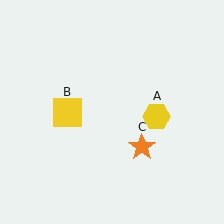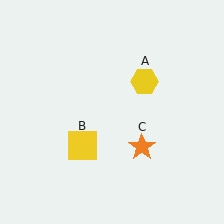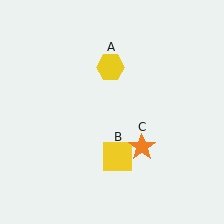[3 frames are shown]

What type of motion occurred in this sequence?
The yellow hexagon (object A), yellow square (object B) rotated counterclockwise around the center of the scene.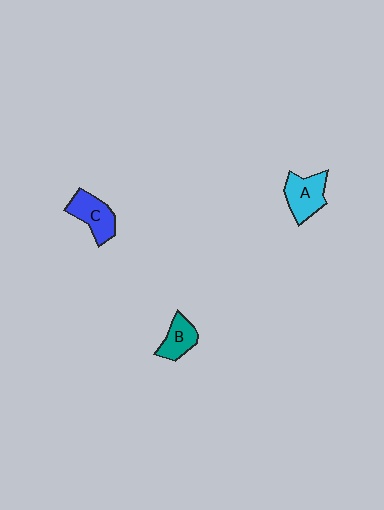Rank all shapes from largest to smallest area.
From largest to smallest: A (cyan), C (blue), B (teal).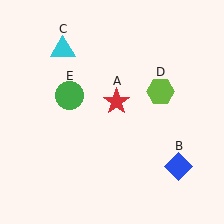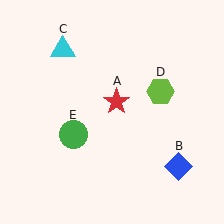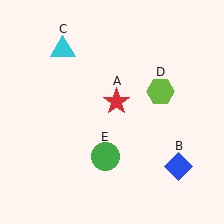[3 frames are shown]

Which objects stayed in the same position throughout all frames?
Red star (object A) and blue diamond (object B) and cyan triangle (object C) and lime hexagon (object D) remained stationary.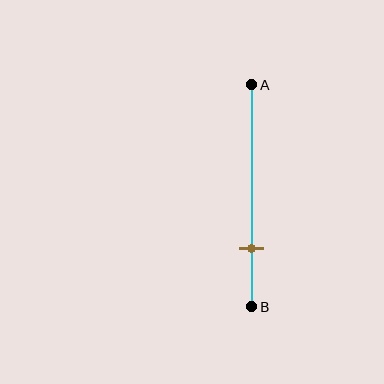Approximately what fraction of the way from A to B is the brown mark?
The brown mark is approximately 75% of the way from A to B.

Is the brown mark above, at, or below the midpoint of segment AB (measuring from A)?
The brown mark is below the midpoint of segment AB.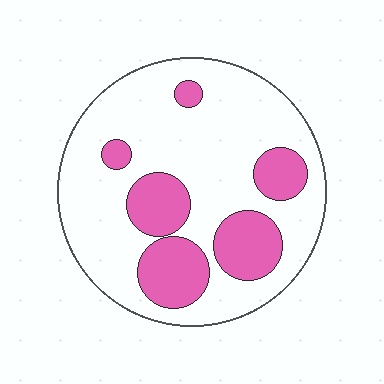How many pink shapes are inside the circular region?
6.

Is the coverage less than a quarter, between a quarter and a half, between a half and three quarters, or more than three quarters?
Between a quarter and a half.